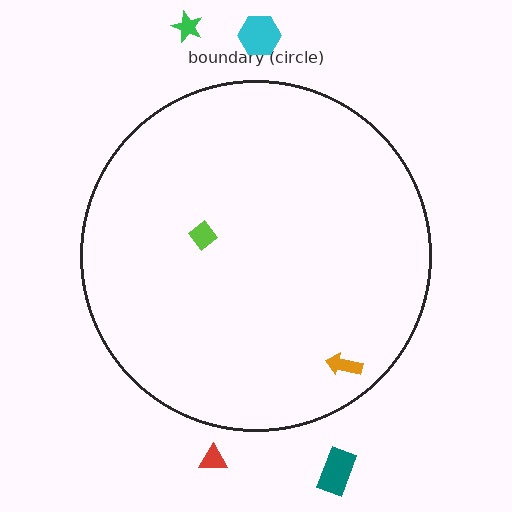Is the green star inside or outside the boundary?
Outside.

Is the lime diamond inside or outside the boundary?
Inside.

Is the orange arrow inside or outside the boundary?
Inside.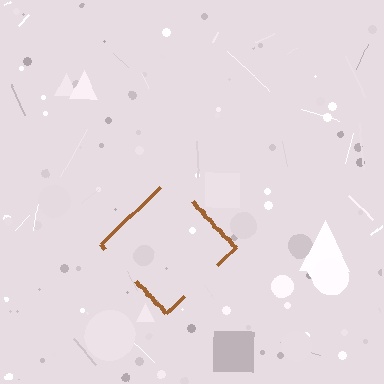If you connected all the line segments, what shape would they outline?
They would outline a diamond.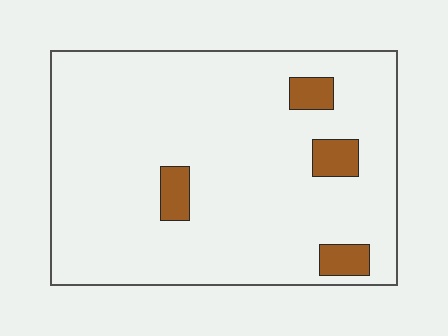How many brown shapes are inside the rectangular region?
4.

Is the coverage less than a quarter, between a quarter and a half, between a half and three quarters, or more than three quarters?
Less than a quarter.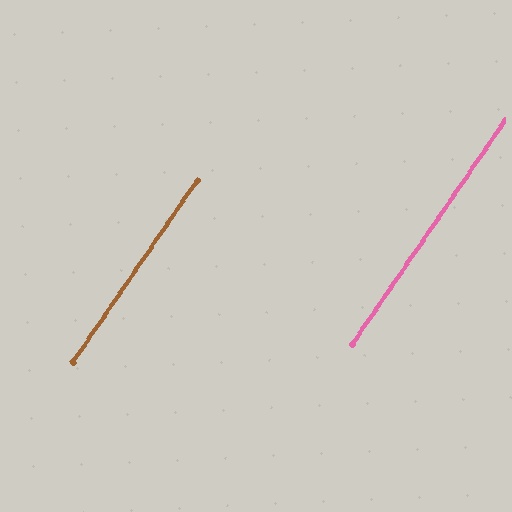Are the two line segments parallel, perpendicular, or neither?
Parallel — their directions differ by only 0.1°.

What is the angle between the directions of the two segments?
Approximately 0 degrees.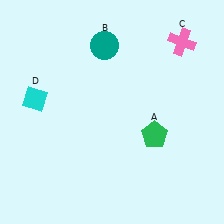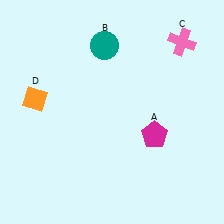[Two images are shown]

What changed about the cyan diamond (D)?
In Image 1, D is cyan. In Image 2, it changed to orange.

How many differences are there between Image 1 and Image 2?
There are 2 differences between the two images.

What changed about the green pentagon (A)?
In Image 1, A is green. In Image 2, it changed to magenta.